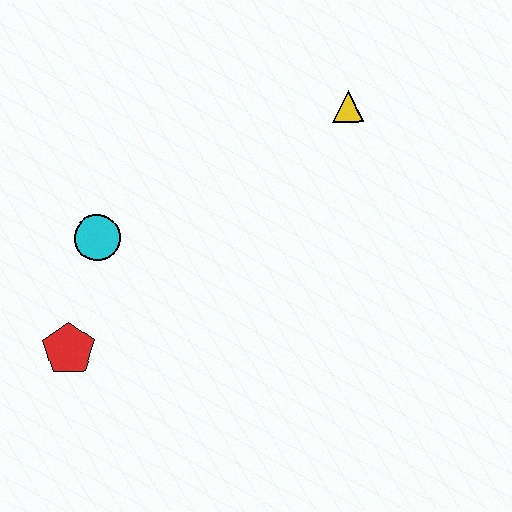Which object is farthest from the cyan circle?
The yellow triangle is farthest from the cyan circle.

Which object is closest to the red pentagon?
The cyan circle is closest to the red pentagon.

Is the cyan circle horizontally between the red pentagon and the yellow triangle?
Yes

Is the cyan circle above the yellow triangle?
No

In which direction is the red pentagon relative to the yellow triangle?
The red pentagon is to the left of the yellow triangle.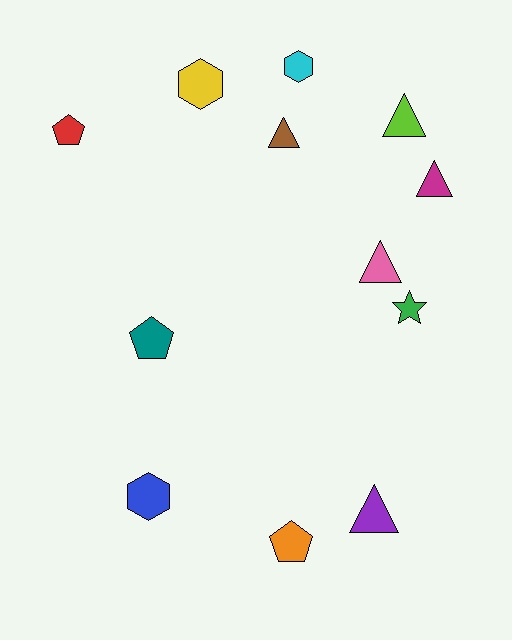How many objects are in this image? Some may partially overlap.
There are 12 objects.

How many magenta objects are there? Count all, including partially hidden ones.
There is 1 magenta object.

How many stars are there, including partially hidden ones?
There is 1 star.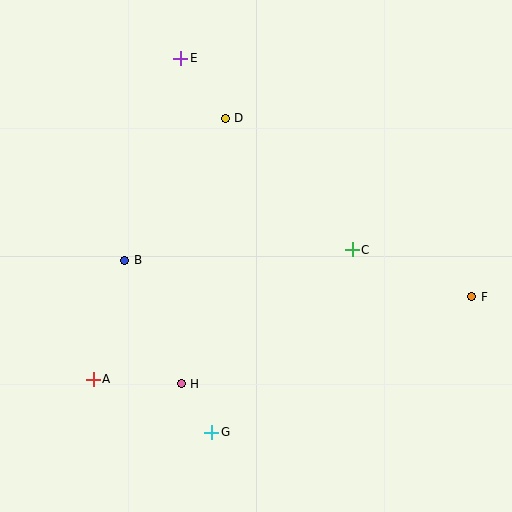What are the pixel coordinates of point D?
Point D is at (225, 118).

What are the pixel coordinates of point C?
Point C is at (352, 250).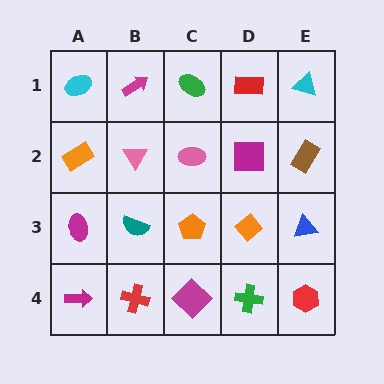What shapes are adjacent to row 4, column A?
A magenta ellipse (row 3, column A), a red cross (row 4, column B).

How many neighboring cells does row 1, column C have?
3.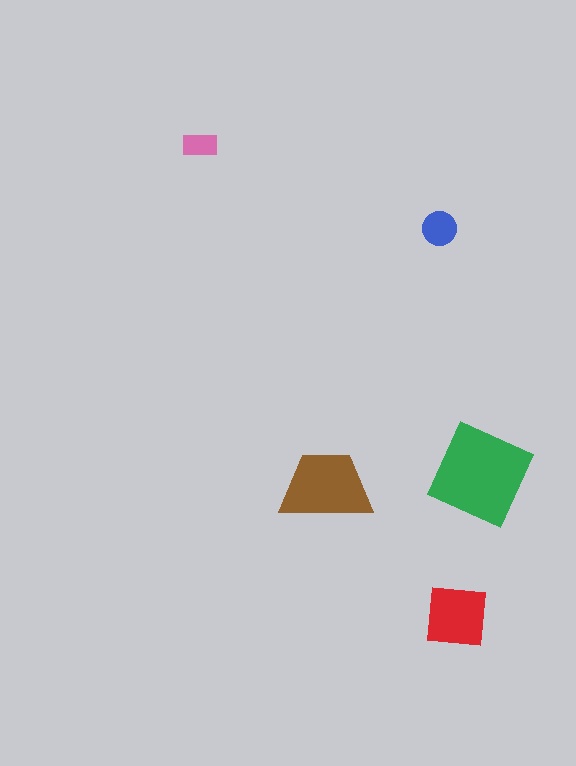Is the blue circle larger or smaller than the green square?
Smaller.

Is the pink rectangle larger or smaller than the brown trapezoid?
Smaller.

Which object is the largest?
The green square.